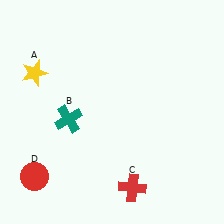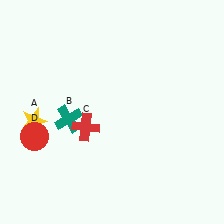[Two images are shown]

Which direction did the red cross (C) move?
The red cross (C) moved up.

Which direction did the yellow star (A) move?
The yellow star (A) moved down.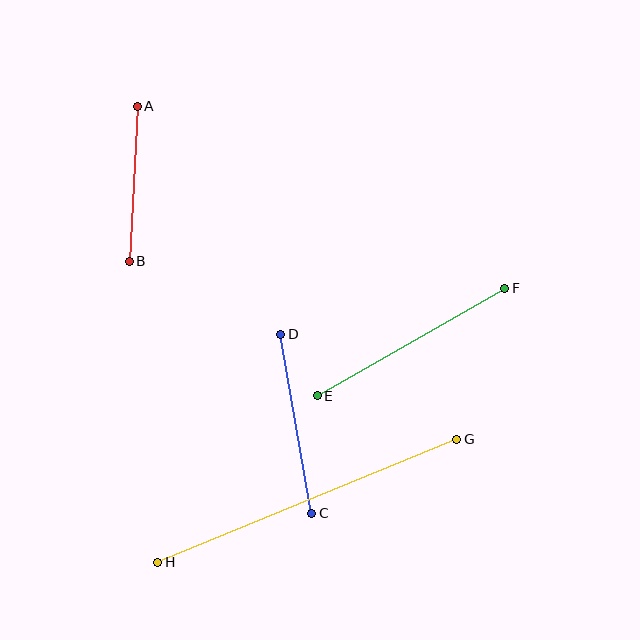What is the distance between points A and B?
The distance is approximately 156 pixels.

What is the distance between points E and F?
The distance is approximately 216 pixels.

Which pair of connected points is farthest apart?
Points G and H are farthest apart.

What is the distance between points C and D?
The distance is approximately 182 pixels.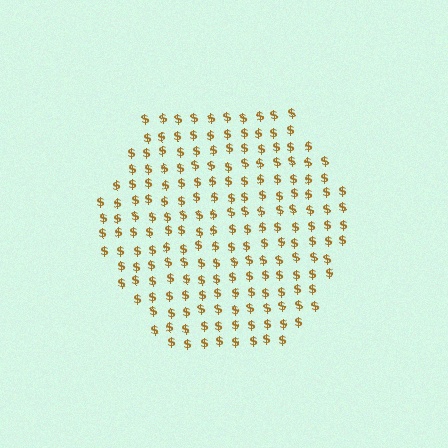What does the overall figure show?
The overall figure shows a hexagon.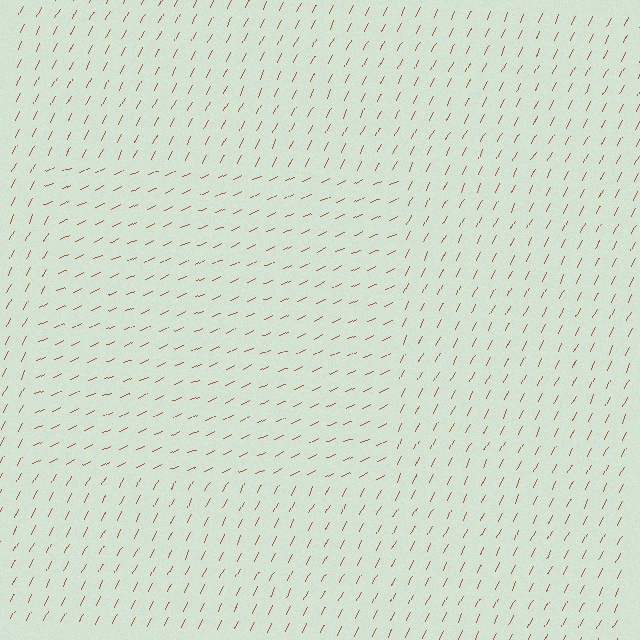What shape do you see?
I see a rectangle.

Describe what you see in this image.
The image is filled with small brown line segments. A rectangle region in the image has lines oriented differently from the surrounding lines, creating a visible texture boundary.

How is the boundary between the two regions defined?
The boundary is defined purely by a change in line orientation (approximately 40 degrees difference). All lines are the same color and thickness.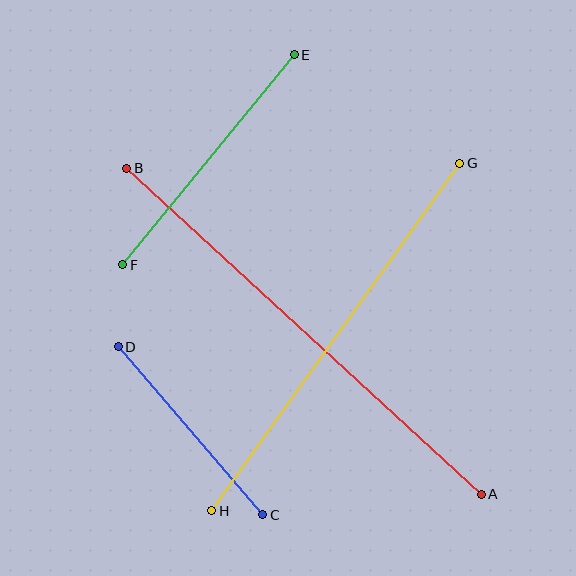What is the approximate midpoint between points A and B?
The midpoint is at approximately (304, 331) pixels.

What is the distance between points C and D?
The distance is approximately 222 pixels.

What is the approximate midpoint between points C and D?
The midpoint is at approximately (191, 431) pixels.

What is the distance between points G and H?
The distance is approximately 427 pixels.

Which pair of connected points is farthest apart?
Points A and B are farthest apart.